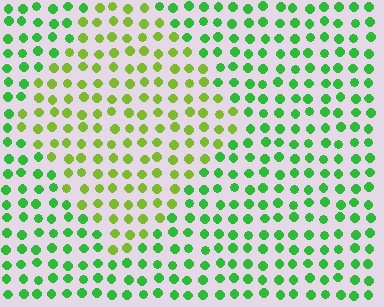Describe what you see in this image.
The image is filled with small green elements in a uniform arrangement. A diamond-shaped region is visible where the elements are tinted to a slightly different hue, forming a subtle color boundary.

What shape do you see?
I see a diamond.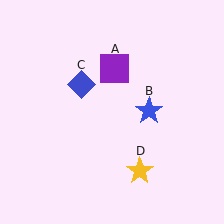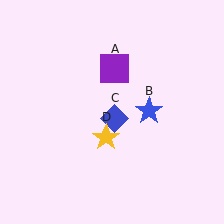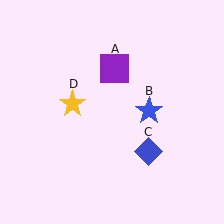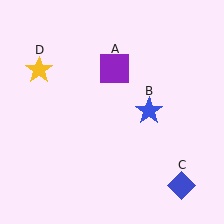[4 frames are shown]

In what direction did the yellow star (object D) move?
The yellow star (object D) moved up and to the left.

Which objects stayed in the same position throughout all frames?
Purple square (object A) and blue star (object B) remained stationary.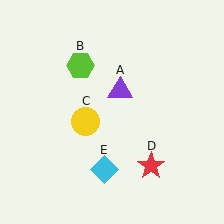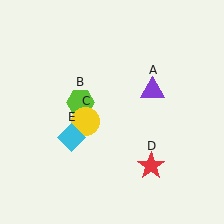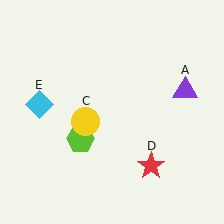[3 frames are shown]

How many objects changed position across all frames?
3 objects changed position: purple triangle (object A), lime hexagon (object B), cyan diamond (object E).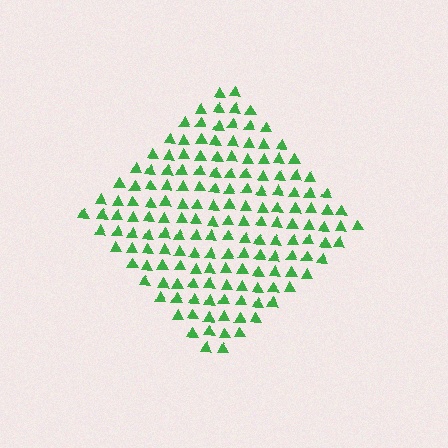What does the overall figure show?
The overall figure shows a diamond.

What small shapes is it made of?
It is made of small triangles.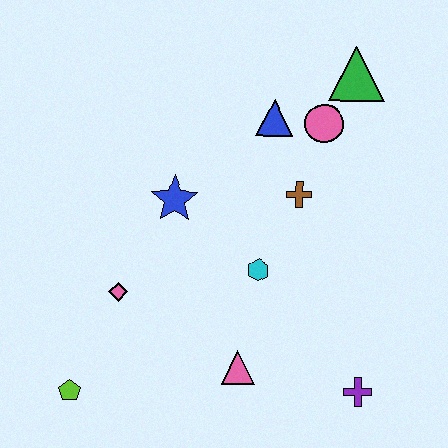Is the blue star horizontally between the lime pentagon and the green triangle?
Yes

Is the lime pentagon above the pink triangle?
No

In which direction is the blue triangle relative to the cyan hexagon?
The blue triangle is above the cyan hexagon.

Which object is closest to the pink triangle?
The cyan hexagon is closest to the pink triangle.